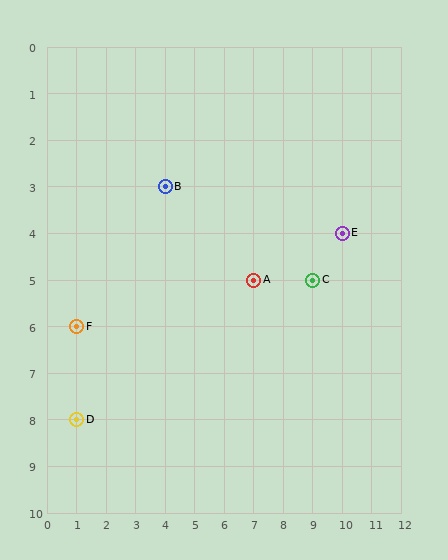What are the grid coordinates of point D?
Point D is at grid coordinates (1, 8).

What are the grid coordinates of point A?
Point A is at grid coordinates (7, 5).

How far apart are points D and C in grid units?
Points D and C are 8 columns and 3 rows apart (about 8.5 grid units diagonally).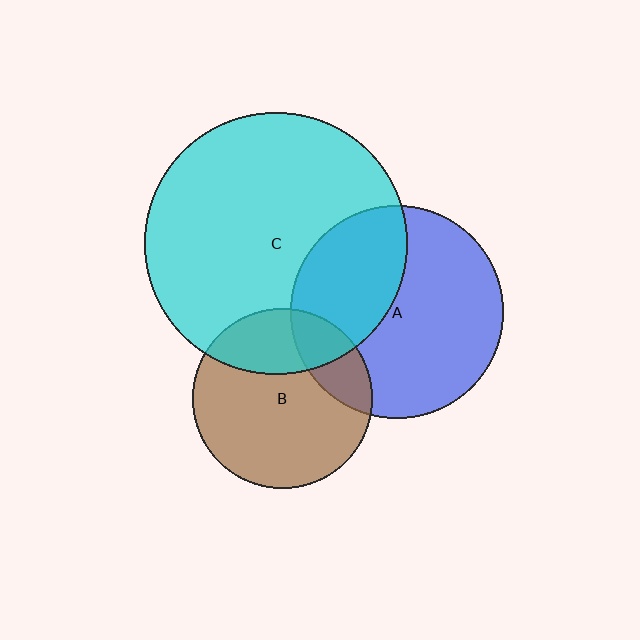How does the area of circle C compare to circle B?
Approximately 2.1 times.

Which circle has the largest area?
Circle C (cyan).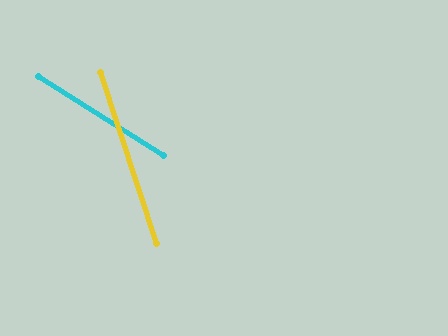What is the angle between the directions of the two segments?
Approximately 40 degrees.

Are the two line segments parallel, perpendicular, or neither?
Neither parallel nor perpendicular — they differ by about 40°.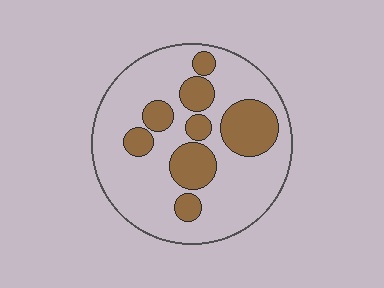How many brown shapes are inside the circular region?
8.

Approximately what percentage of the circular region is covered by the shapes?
Approximately 25%.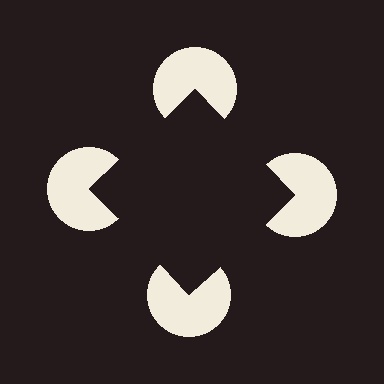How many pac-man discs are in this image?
There are 4 — one at each vertex of the illusory square.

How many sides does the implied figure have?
4 sides.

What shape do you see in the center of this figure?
An illusory square — its edges are inferred from the aligned wedge cuts in the pac-man discs, not physically drawn.